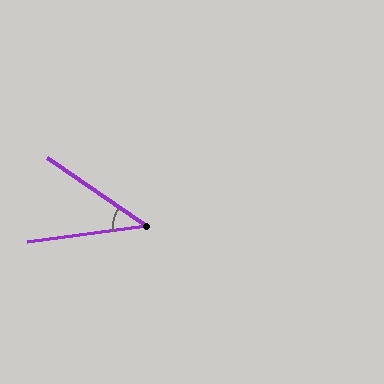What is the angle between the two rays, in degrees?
Approximately 42 degrees.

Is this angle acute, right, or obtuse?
It is acute.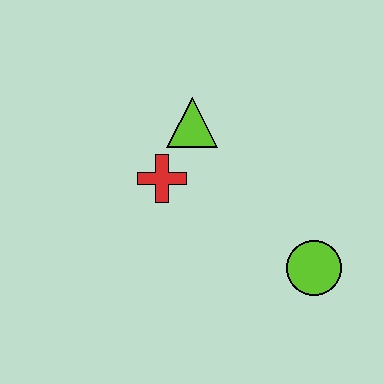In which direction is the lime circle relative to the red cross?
The lime circle is to the right of the red cross.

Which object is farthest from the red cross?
The lime circle is farthest from the red cross.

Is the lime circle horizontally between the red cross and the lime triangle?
No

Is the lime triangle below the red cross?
No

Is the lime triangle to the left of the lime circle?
Yes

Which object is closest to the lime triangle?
The red cross is closest to the lime triangle.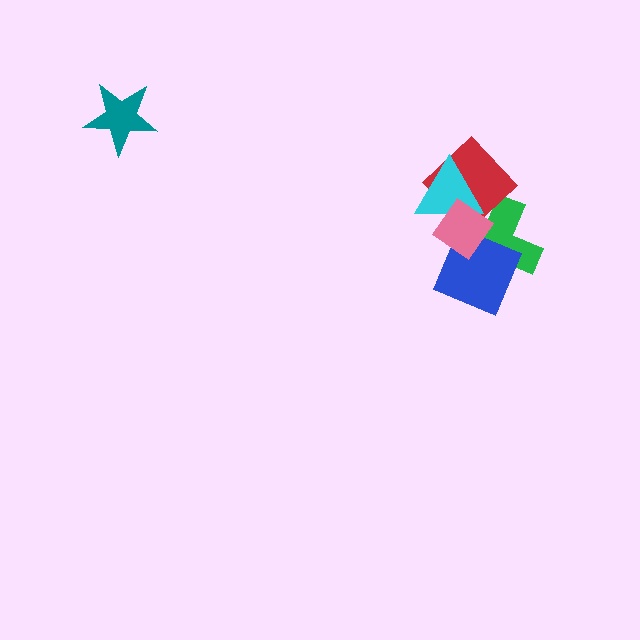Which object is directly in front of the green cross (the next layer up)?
The red diamond is directly in front of the green cross.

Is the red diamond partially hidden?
Yes, it is partially covered by another shape.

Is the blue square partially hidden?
Yes, it is partially covered by another shape.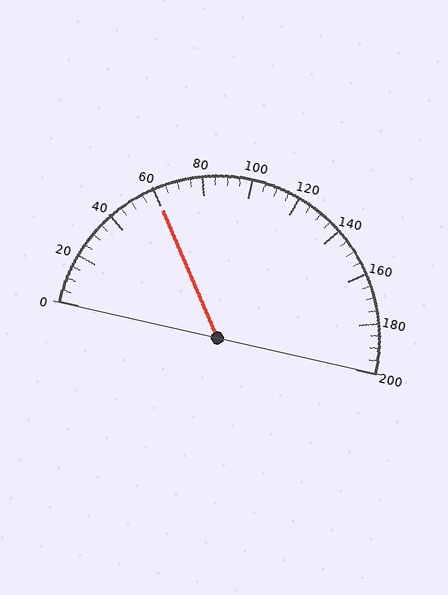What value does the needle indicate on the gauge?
The needle indicates approximately 60.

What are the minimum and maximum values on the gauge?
The gauge ranges from 0 to 200.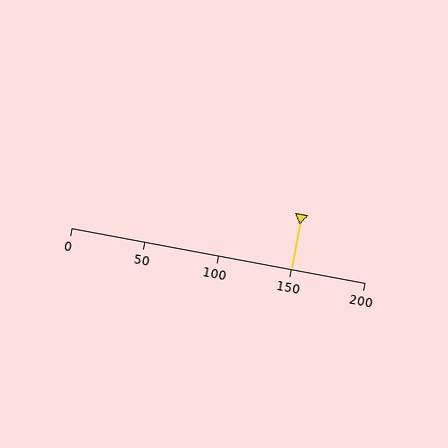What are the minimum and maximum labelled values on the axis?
The axis runs from 0 to 200.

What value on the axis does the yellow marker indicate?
The marker indicates approximately 150.